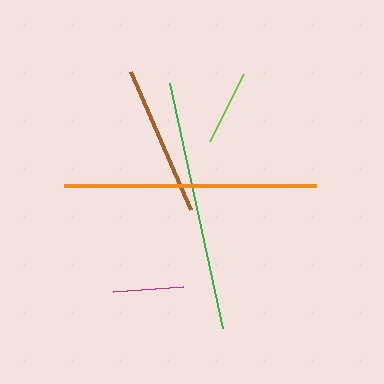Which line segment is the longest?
The orange line is the longest at approximately 252 pixels.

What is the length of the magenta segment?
The magenta segment is approximately 70 pixels long.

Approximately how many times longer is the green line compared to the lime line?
The green line is approximately 3.4 times the length of the lime line.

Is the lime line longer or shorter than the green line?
The green line is longer than the lime line.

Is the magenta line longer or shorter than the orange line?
The orange line is longer than the magenta line.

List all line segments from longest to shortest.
From longest to shortest: orange, green, brown, lime, magenta.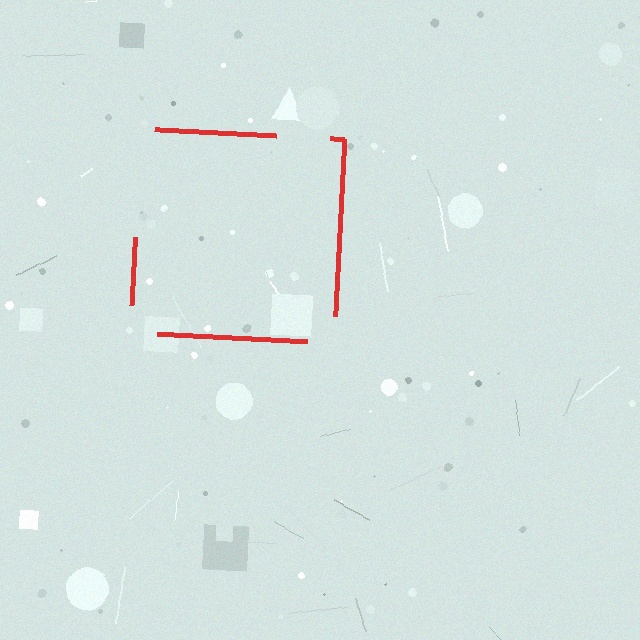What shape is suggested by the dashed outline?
The dashed outline suggests a square.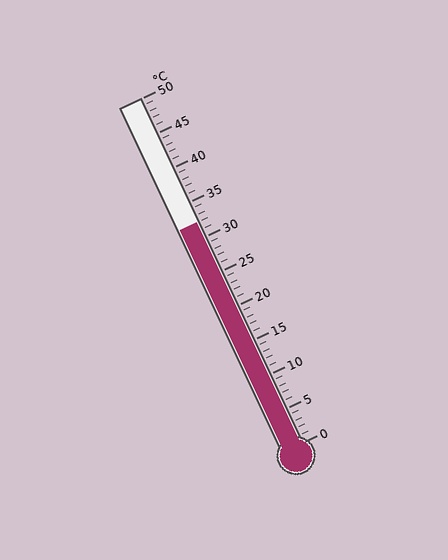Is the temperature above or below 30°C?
The temperature is above 30°C.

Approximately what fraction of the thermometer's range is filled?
The thermometer is filled to approximately 65% of its range.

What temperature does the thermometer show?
The thermometer shows approximately 32°C.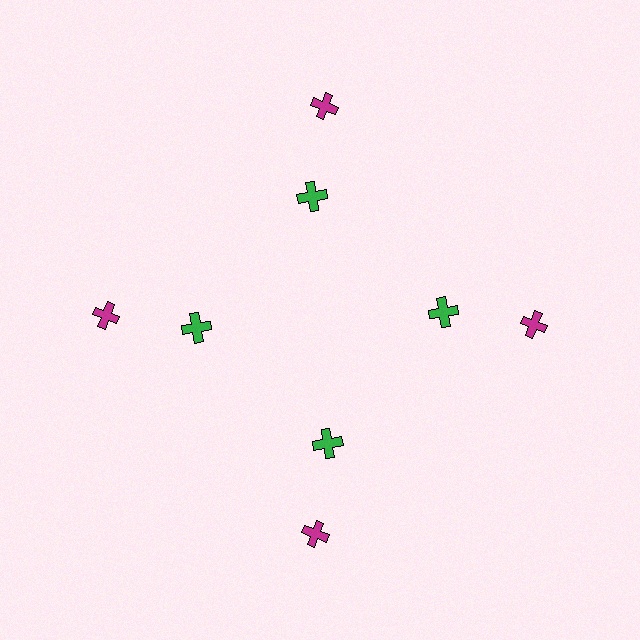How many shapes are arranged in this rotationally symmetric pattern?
There are 8 shapes, arranged in 4 groups of 2.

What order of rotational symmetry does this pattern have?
This pattern has 4-fold rotational symmetry.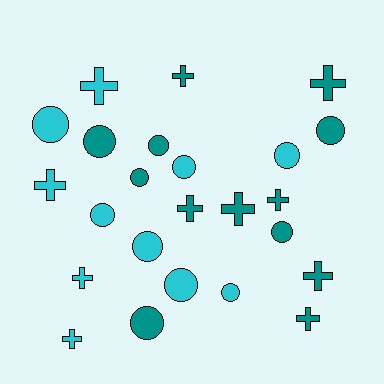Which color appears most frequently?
Teal, with 13 objects.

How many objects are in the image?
There are 24 objects.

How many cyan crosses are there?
There are 4 cyan crosses.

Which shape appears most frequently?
Circle, with 13 objects.